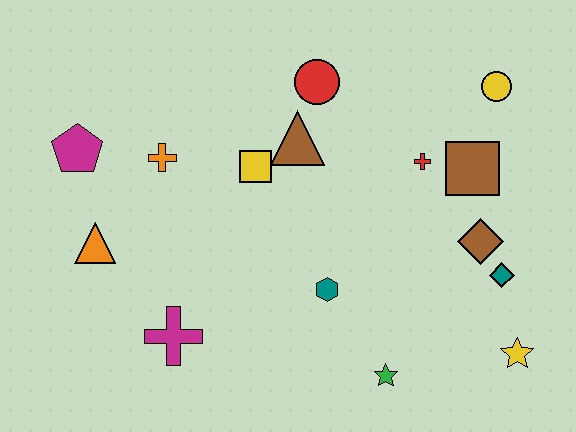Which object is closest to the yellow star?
The teal diamond is closest to the yellow star.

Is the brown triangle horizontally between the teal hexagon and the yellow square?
Yes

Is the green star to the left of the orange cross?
No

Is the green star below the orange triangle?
Yes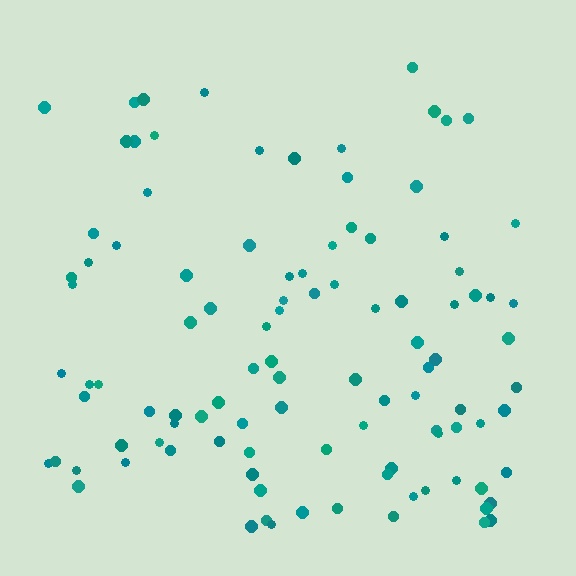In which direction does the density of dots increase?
From top to bottom, with the bottom side densest.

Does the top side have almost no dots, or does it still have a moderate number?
Still a moderate number, just noticeably fewer than the bottom.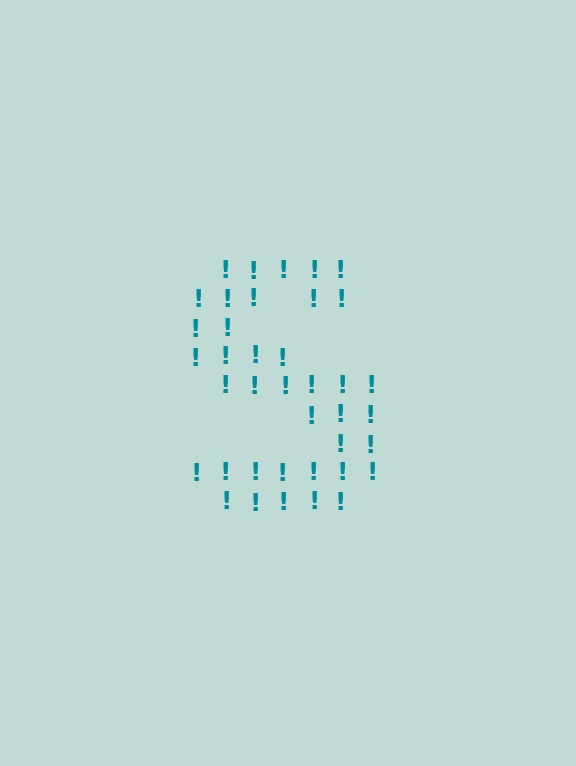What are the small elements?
The small elements are exclamation marks.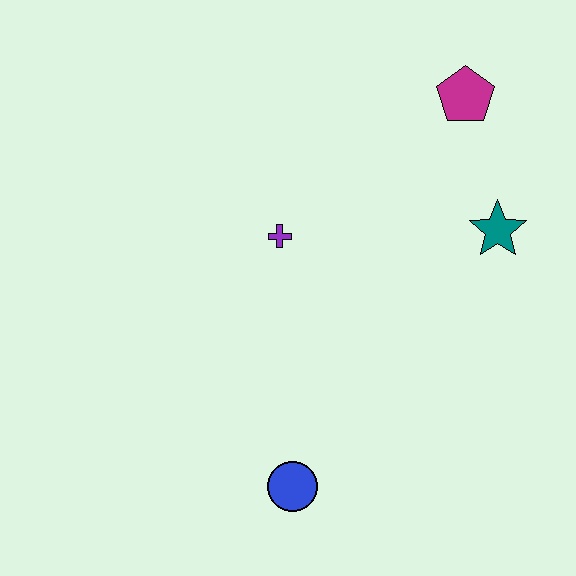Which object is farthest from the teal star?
The blue circle is farthest from the teal star.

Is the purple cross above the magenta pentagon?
No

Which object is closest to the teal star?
The magenta pentagon is closest to the teal star.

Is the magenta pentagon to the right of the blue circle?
Yes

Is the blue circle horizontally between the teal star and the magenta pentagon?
No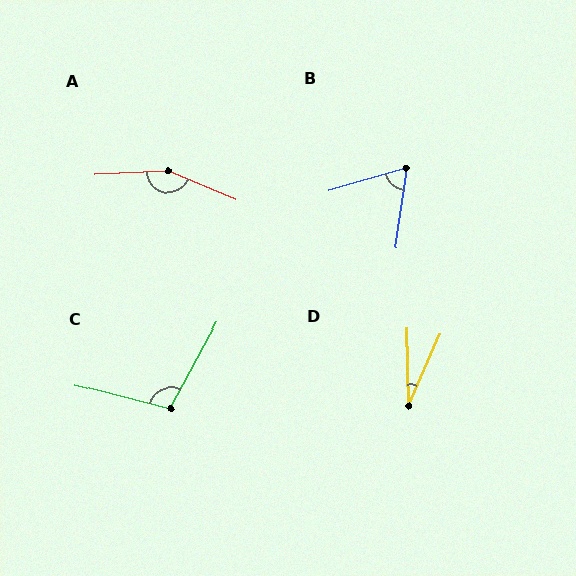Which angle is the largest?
A, at approximately 154 degrees.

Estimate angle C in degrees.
Approximately 104 degrees.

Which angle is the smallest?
D, at approximately 24 degrees.